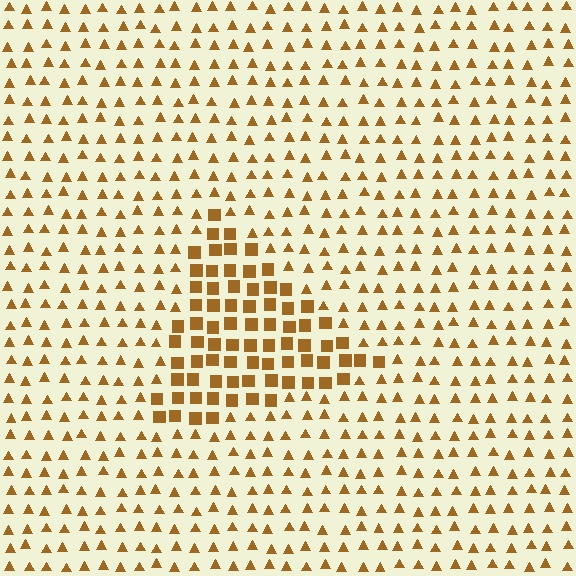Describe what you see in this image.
The image is filled with small brown elements arranged in a uniform grid. A triangle-shaped region contains squares, while the surrounding area contains triangles. The boundary is defined purely by the change in element shape.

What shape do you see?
I see a triangle.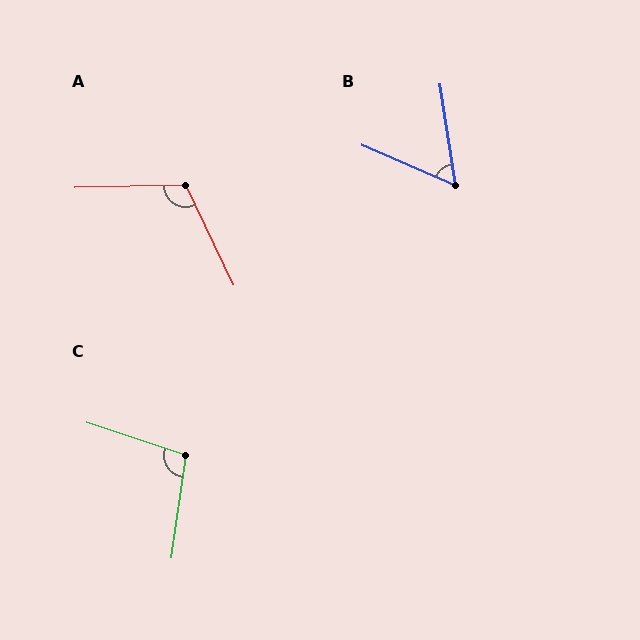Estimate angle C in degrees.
Approximately 100 degrees.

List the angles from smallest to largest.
B (58°), C (100°), A (114°).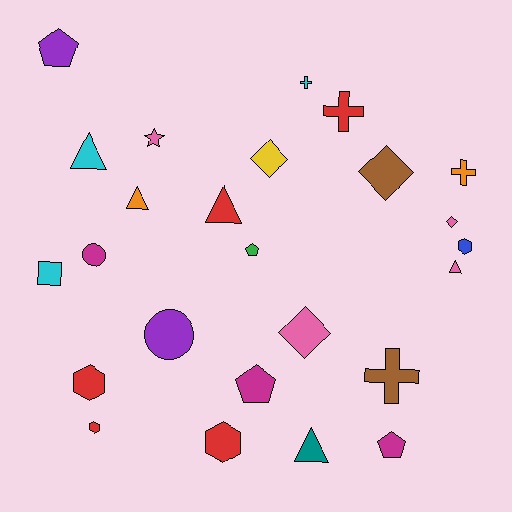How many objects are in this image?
There are 25 objects.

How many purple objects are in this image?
There are 2 purple objects.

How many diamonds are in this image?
There are 4 diamonds.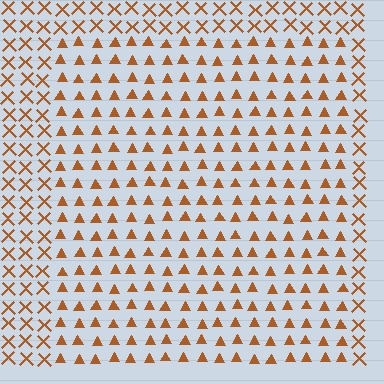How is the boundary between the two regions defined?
The boundary is defined by a change in element shape: triangles inside vs. X marks outside. All elements share the same color and spacing.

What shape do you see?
I see a rectangle.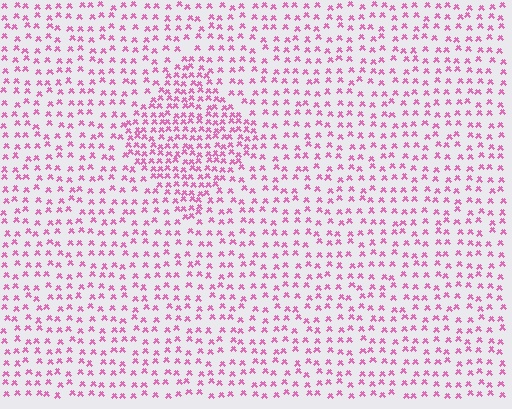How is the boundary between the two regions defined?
The boundary is defined by a change in element density (approximately 1.9x ratio). All elements are the same color, size, and shape.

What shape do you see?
I see a diamond.